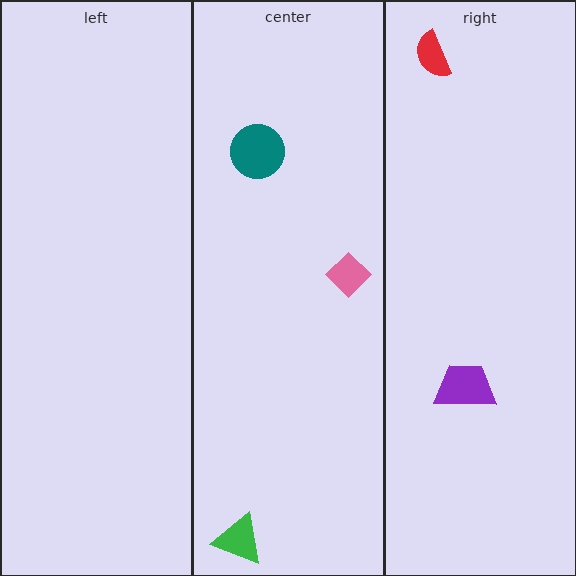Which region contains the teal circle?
The center region.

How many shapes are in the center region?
3.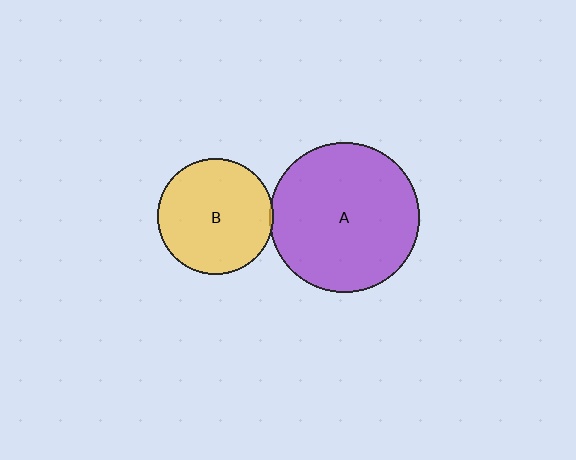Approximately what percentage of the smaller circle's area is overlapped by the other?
Approximately 5%.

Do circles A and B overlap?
Yes.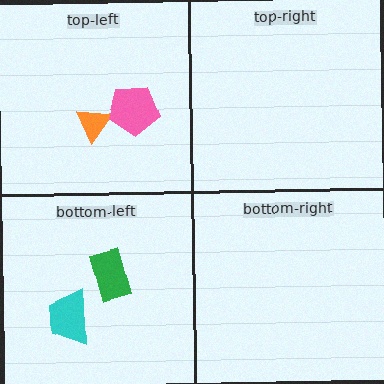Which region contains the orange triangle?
The top-left region.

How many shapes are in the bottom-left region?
2.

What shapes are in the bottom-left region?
The green rectangle, the cyan trapezoid.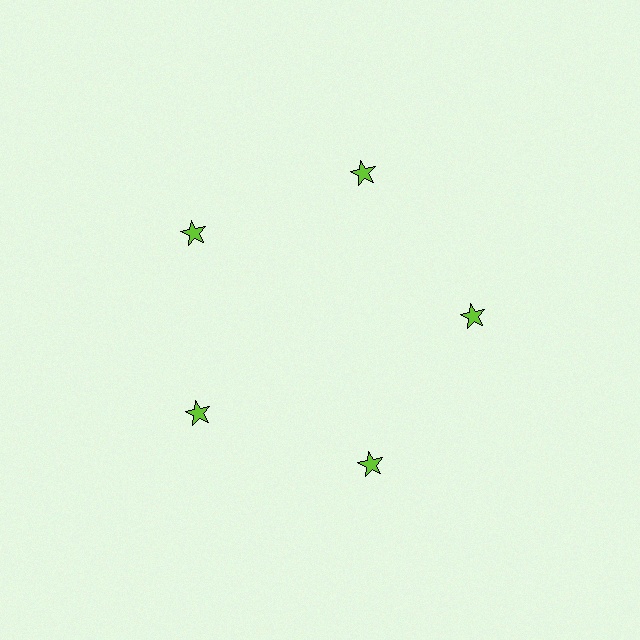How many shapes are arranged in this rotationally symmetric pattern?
There are 5 shapes, arranged in 5 groups of 1.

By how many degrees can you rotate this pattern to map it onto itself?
The pattern maps onto itself every 72 degrees of rotation.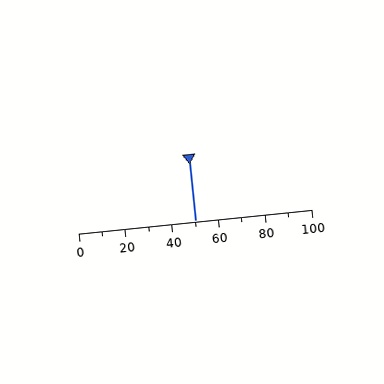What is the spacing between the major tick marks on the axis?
The major ticks are spaced 20 apart.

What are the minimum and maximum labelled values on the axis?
The axis runs from 0 to 100.